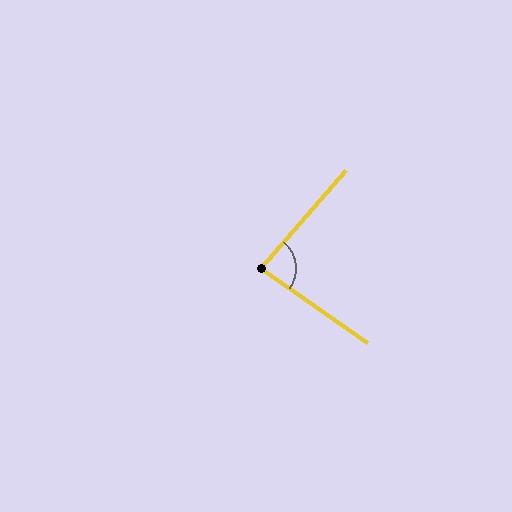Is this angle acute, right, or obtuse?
It is acute.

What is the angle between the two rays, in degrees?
Approximately 84 degrees.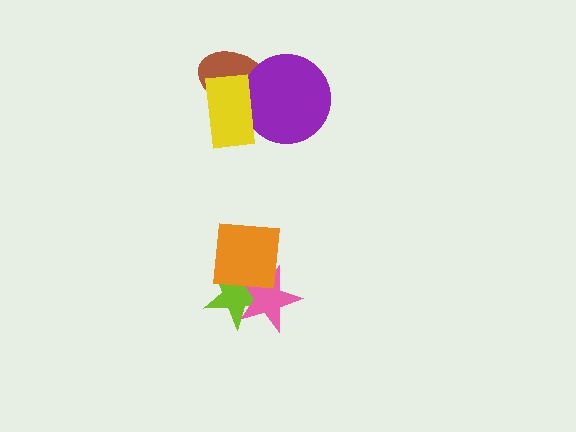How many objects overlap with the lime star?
2 objects overlap with the lime star.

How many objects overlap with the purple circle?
2 objects overlap with the purple circle.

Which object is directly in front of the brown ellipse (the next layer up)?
The purple circle is directly in front of the brown ellipse.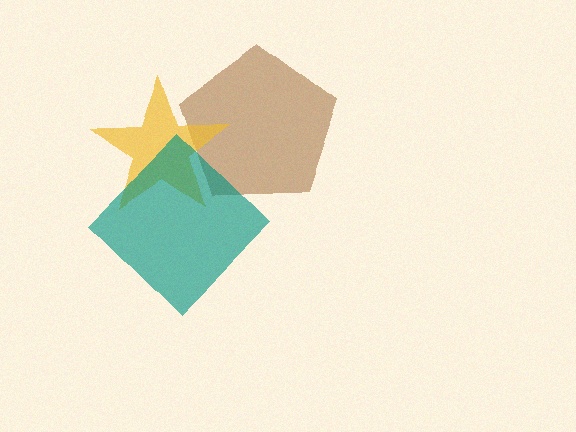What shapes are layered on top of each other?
The layered shapes are: a brown pentagon, a yellow star, a teal diamond.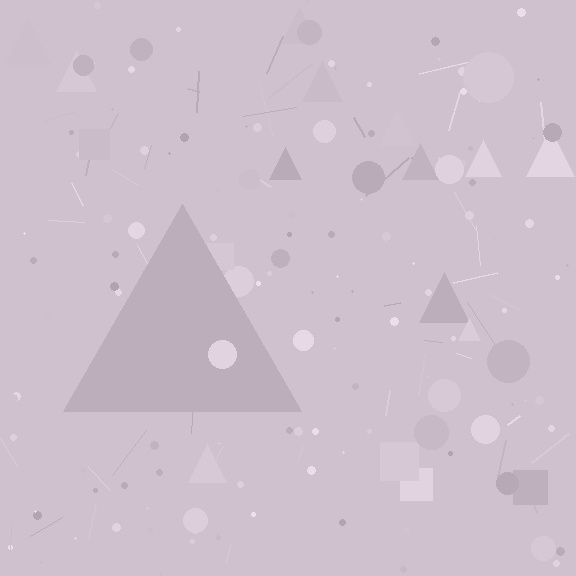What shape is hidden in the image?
A triangle is hidden in the image.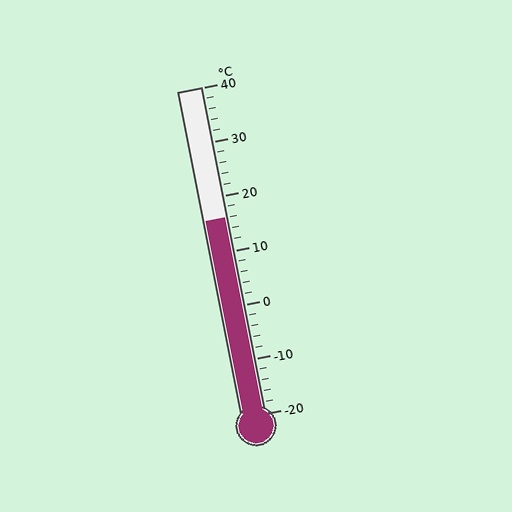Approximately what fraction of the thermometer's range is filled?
The thermometer is filled to approximately 60% of its range.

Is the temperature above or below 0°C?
The temperature is above 0°C.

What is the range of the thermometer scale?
The thermometer scale ranges from -20°C to 40°C.